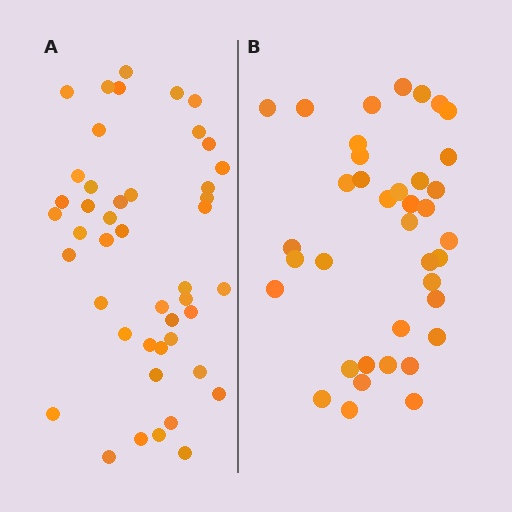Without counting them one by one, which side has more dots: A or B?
Region A (the left region) has more dots.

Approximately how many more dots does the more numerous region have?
Region A has roughly 8 or so more dots than region B.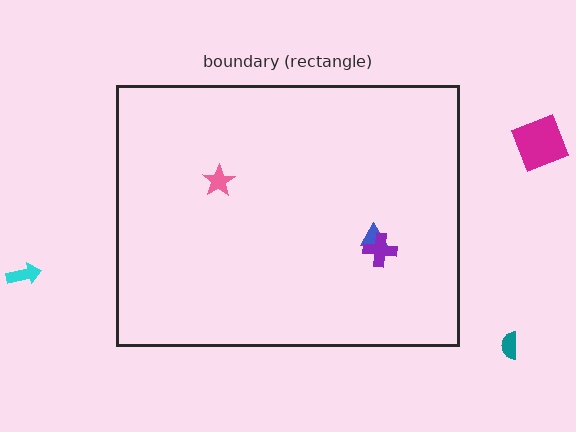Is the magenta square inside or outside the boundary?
Outside.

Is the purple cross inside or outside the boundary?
Inside.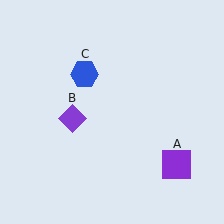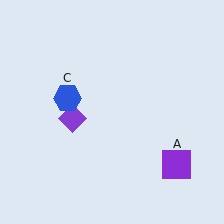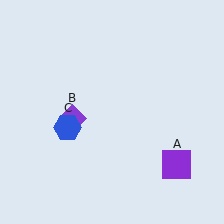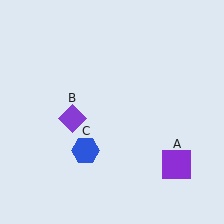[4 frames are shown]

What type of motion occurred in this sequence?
The blue hexagon (object C) rotated counterclockwise around the center of the scene.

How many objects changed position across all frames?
1 object changed position: blue hexagon (object C).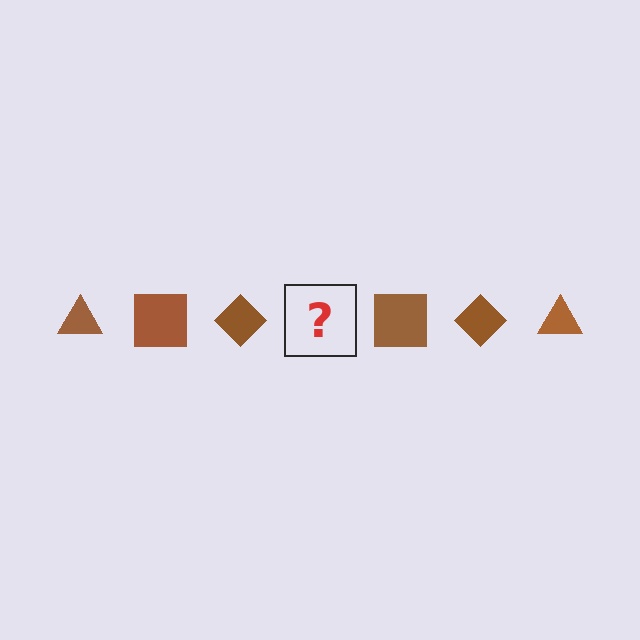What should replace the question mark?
The question mark should be replaced with a brown triangle.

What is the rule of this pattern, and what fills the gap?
The rule is that the pattern cycles through triangle, square, diamond shapes in brown. The gap should be filled with a brown triangle.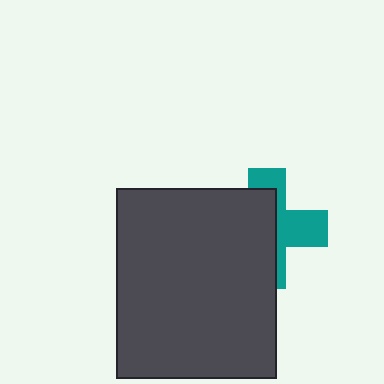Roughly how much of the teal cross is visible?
A small part of it is visible (roughly 41%).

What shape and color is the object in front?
The object in front is a dark gray rectangle.